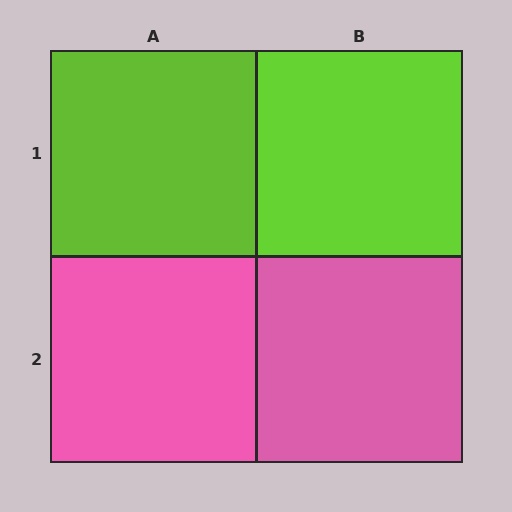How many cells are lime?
2 cells are lime.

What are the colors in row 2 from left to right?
Pink, pink.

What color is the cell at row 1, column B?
Lime.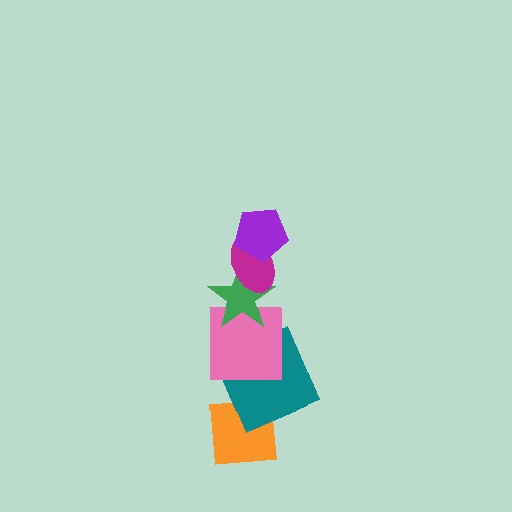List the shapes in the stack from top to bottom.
From top to bottom: the purple pentagon, the magenta ellipse, the green star, the pink square, the teal square, the orange square.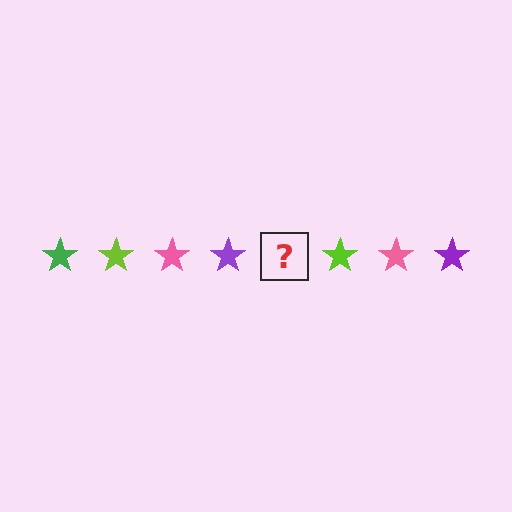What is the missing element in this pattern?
The missing element is a green star.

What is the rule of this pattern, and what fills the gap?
The rule is that the pattern cycles through green, lime, pink, purple stars. The gap should be filled with a green star.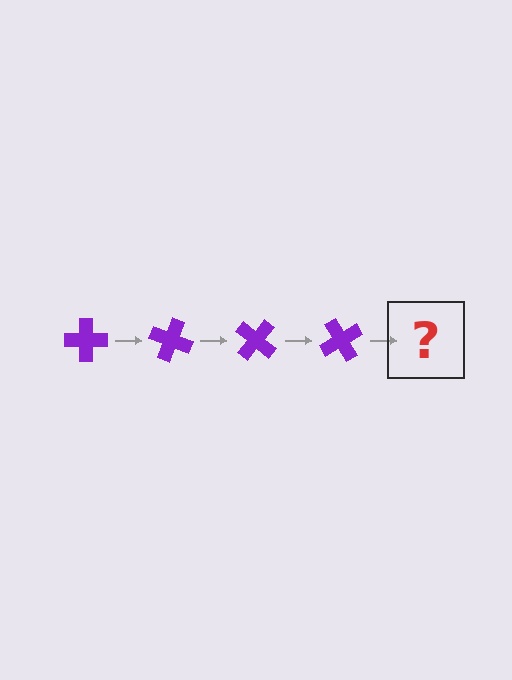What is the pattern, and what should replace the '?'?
The pattern is that the cross rotates 20 degrees each step. The '?' should be a purple cross rotated 80 degrees.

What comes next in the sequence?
The next element should be a purple cross rotated 80 degrees.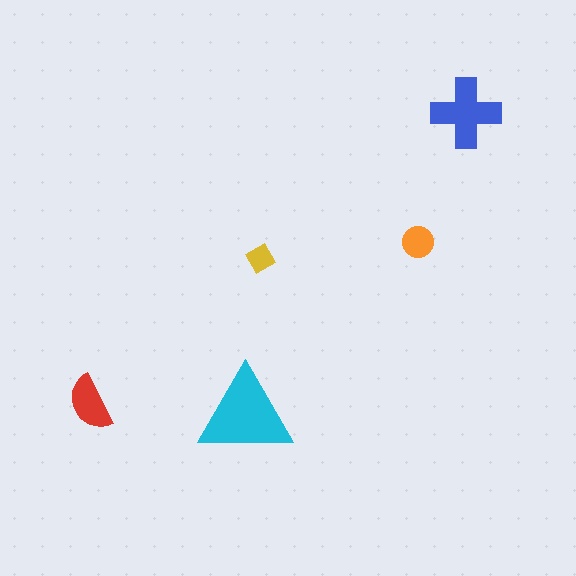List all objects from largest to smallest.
The cyan triangle, the blue cross, the red semicircle, the orange circle, the yellow diamond.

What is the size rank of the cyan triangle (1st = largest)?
1st.